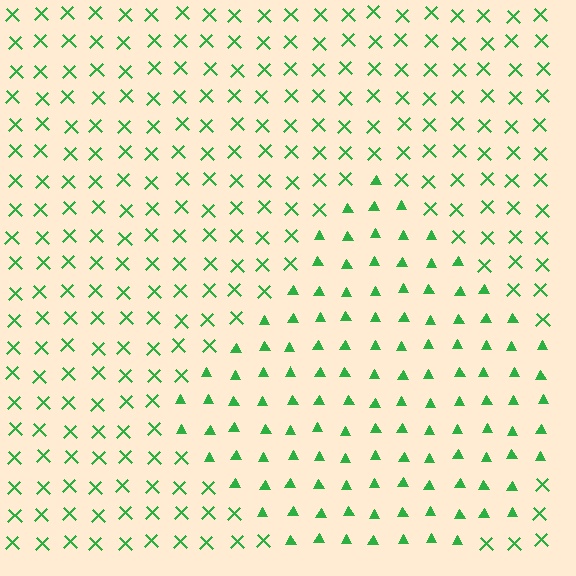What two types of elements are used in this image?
The image uses triangles inside the diamond region and X marks outside it.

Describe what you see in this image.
The image is filled with small green elements arranged in a uniform grid. A diamond-shaped region contains triangles, while the surrounding area contains X marks. The boundary is defined purely by the change in element shape.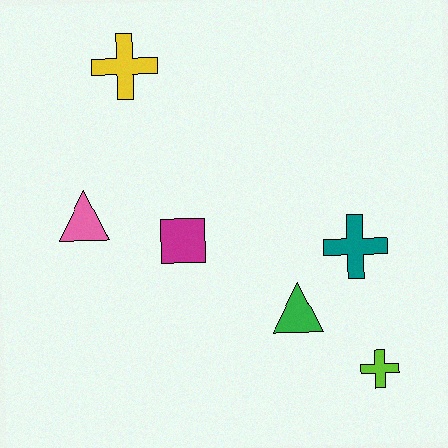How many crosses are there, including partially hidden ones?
There are 3 crosses.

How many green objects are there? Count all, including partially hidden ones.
There is 1 green object.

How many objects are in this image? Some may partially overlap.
There are 6 objects.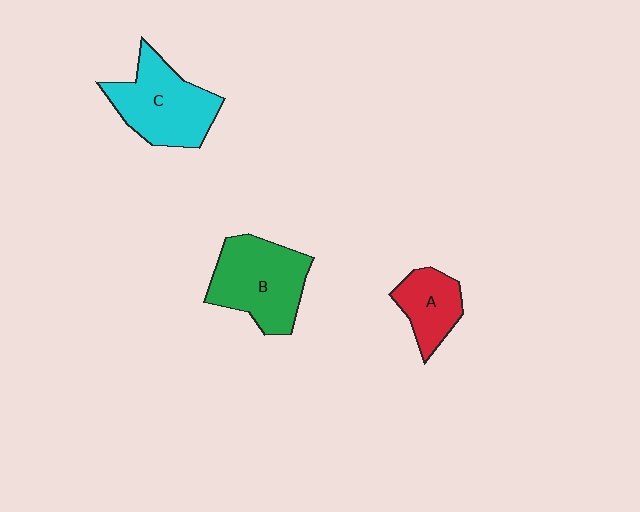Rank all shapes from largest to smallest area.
From largest to smallest: B (green), C (cyan), A (red).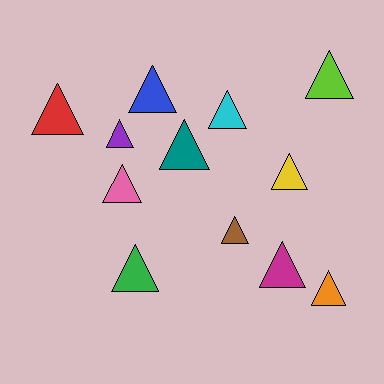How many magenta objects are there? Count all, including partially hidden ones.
There is 1 magenta object.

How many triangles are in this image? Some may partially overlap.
There are 12 triangles.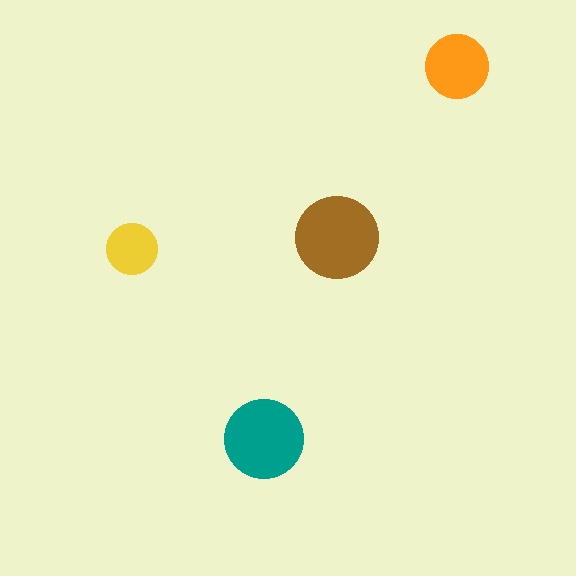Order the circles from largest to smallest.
the brown one, the teal one, the orange one, the yellow one.